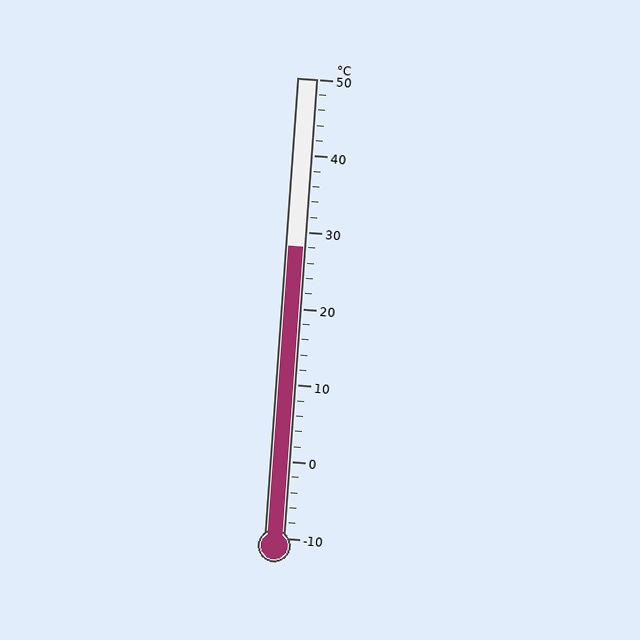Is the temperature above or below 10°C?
The temperature is above 10°C.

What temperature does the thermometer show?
The thermometer shows approximately 28°C.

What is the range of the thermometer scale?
The thermometer scale ranges from -10°C to 50°C.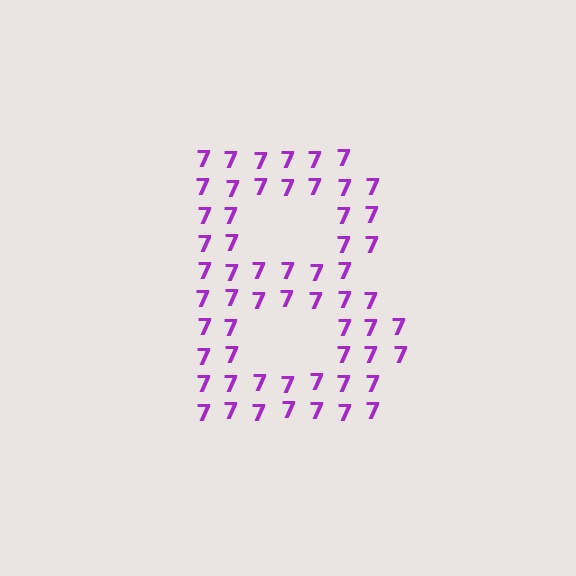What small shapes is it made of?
It is made of small digit 7's.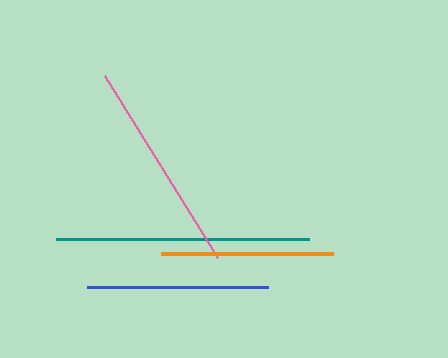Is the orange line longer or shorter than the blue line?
The blue line is longer than the orange line.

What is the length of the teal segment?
The teal segment is approximately 253 pixels long.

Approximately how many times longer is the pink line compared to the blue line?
The pink line is approximately 1.2 times the length of the blue line.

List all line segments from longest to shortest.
From longest to shortest: teal, pink, blue, orange.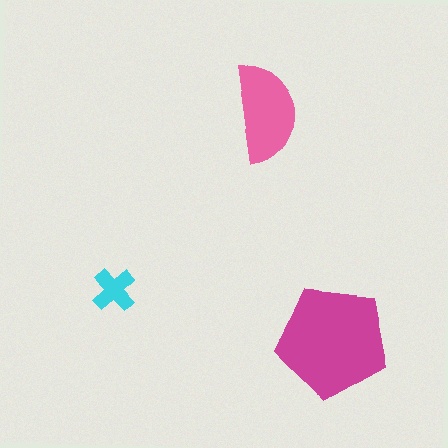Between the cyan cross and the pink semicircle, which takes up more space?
The pink semicircle.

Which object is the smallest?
The cyan cross.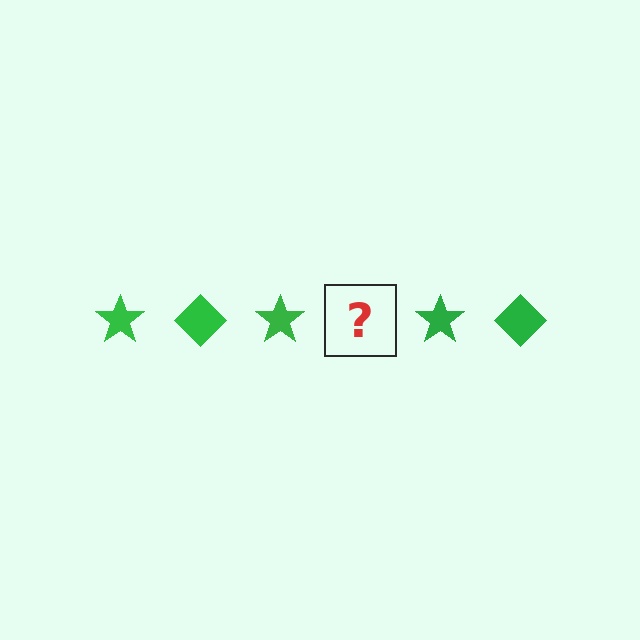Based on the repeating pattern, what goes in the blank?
The blank should be a green diamond.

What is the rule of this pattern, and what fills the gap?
The rule is that the pattern cycles through star, diamond shapes in green. The gap should be filled with a green diamond.